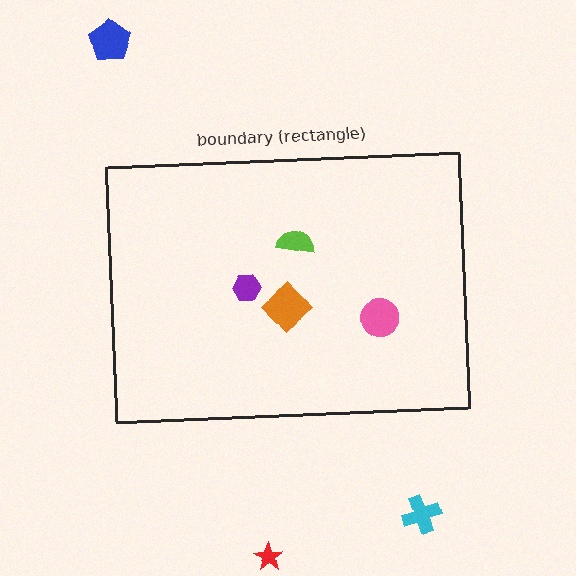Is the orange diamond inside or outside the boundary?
Inside.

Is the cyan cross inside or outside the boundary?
Outside.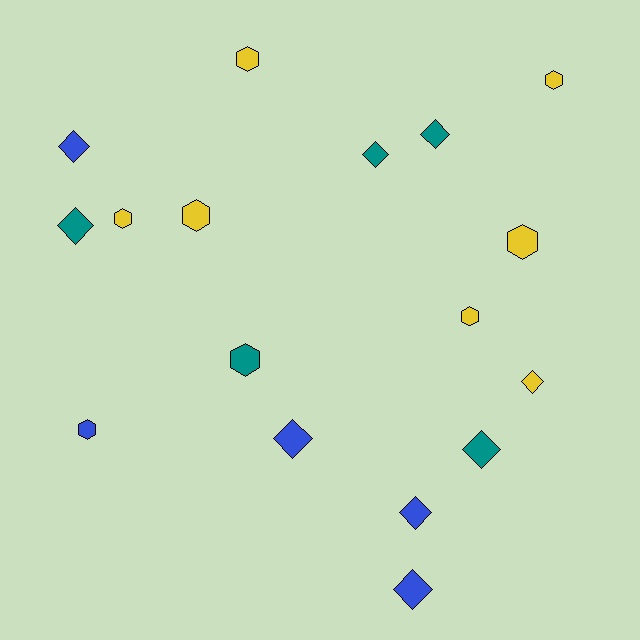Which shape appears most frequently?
Diamond, with 9 objects.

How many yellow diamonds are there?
There is 1 yellow diamond.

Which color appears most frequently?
Yellow, with 7 objects.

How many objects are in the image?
There are 17 objects.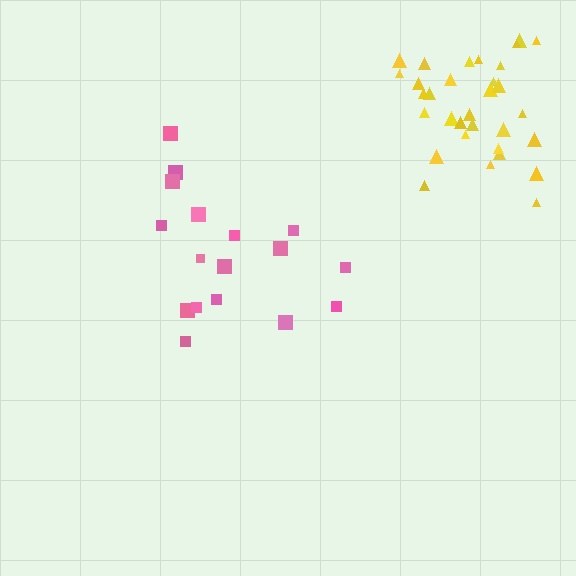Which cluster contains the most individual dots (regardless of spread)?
Yellow (32).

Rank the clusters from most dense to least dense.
yellow, pink.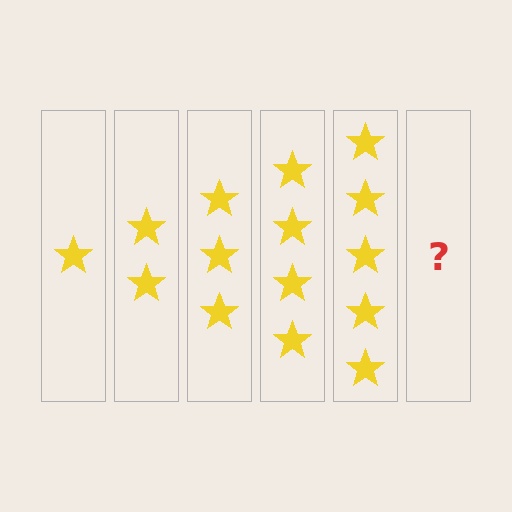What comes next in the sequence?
The next element should be 6 stars.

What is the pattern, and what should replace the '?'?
The pattern is that each step adds one more star. The '?' should be 6 stars.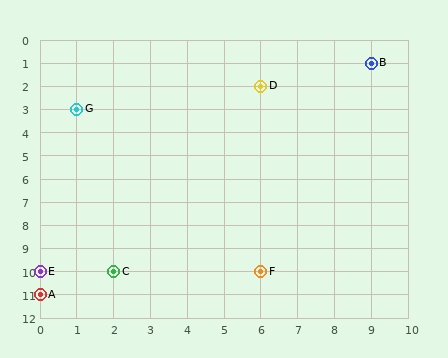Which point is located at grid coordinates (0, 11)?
Point A is at (0, 11).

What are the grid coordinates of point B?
Point B is at grid coordinates (9, 1).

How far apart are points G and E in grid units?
Points G and E are 1 column and 7 rows apart (about 7.1 grid units diagonally).